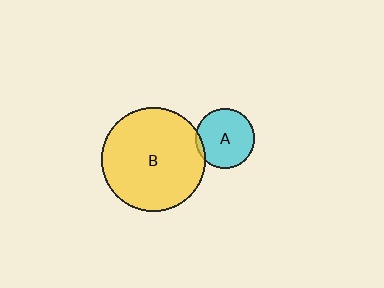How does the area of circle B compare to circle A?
Approximately 3.1 times.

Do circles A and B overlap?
Yes.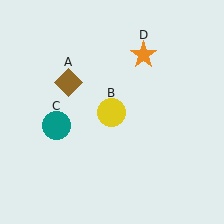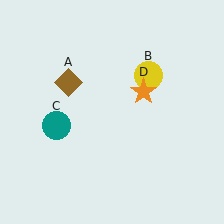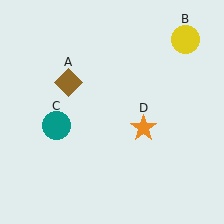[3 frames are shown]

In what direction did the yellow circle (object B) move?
The yellow circle (object B) moved up and to the right.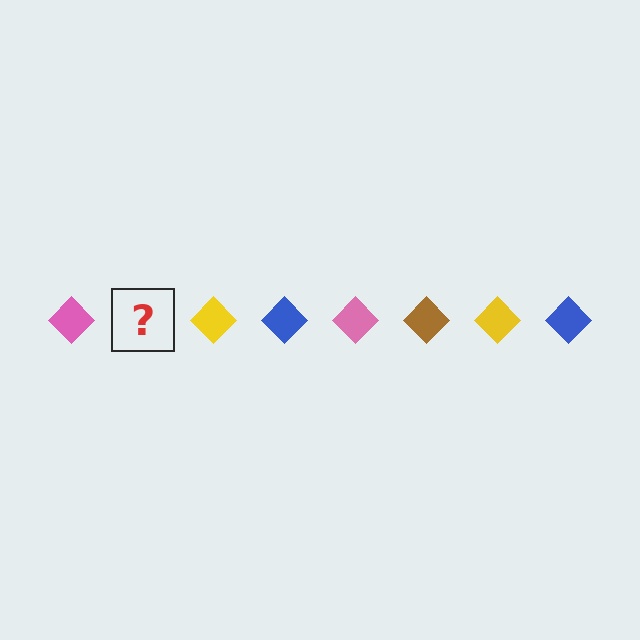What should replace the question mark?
The question mark should be replaced with a brown diamond.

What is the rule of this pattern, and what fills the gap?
The rule is that the pattern cycles through pink, brown, yellow, blue diamonds. The gap should be filled with a brown diamond.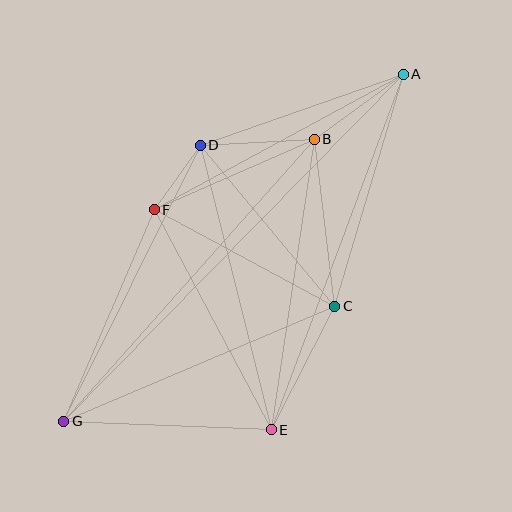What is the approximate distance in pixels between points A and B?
The distance between A and B is approximately 110 pixels.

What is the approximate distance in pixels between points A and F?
The distance between A and F is approximately 283 pixels.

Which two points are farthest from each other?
Points A and G are farthest from each other.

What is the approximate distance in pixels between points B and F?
The distance between B and F is approximately 174 pixels.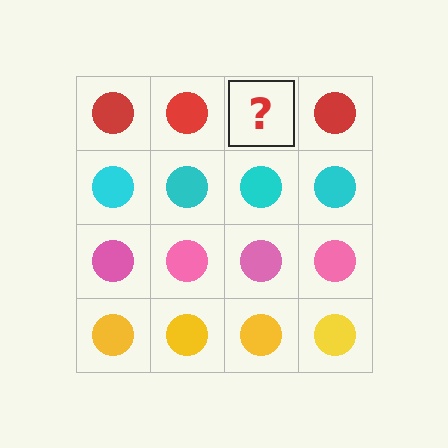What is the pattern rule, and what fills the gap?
The rule is that each row has a consistent color. The gap should be filled with a red circle.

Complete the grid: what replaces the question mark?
The question mark should be replaced with a red circle.